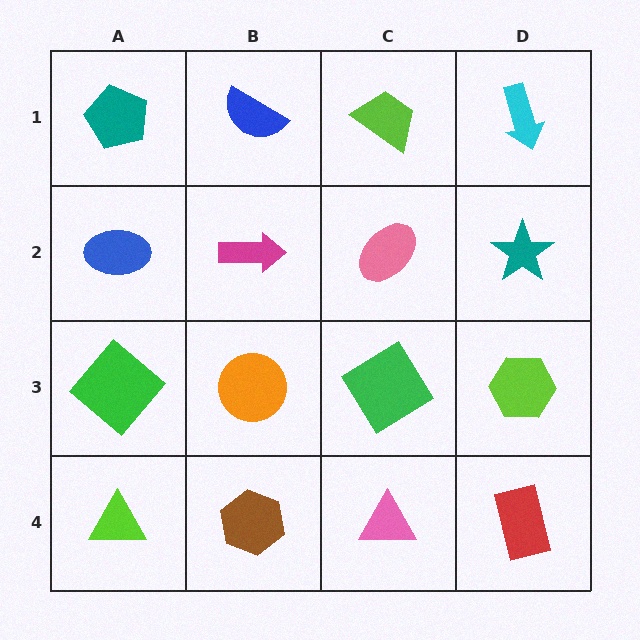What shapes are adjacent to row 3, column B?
A magenta arrow (row 2, column B), a brown hexagon (row 4, column B), a green diamond (row 3, column A), a green diamond (row 3, column C).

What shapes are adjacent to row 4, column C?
A green diamond (row 3, column C), a brown hexagon (row 4, column B), a red rectangle (row 4, column D).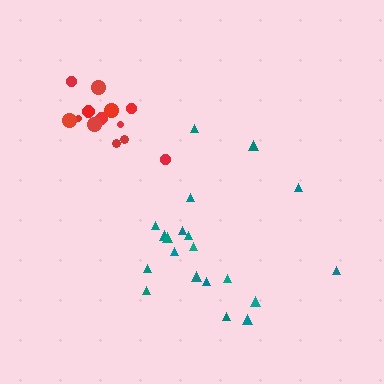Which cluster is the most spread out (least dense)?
Teal.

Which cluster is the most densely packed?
Red.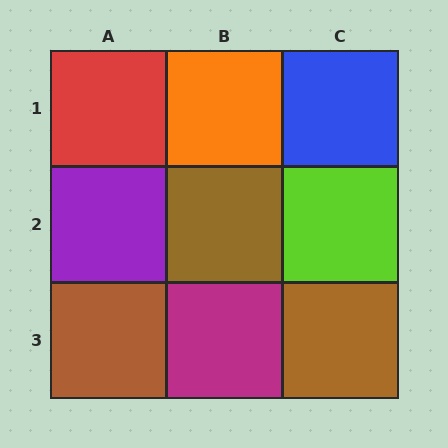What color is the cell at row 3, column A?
Brown.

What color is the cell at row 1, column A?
Red.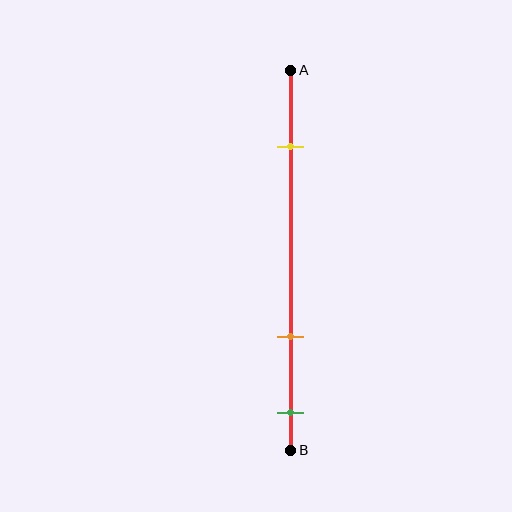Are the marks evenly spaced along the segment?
No, the marks are not evenly spaced.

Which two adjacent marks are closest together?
The orange and green marks are the closest adjacent pair.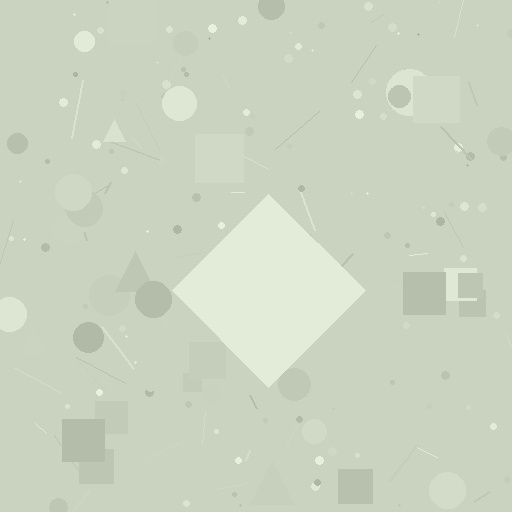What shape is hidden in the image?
A diamond is hidden in the image.